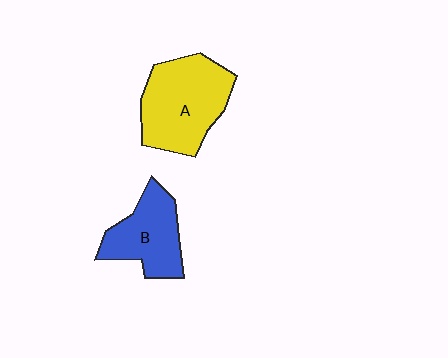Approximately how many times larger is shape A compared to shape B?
Approximately 1.4 times.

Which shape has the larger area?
Shape A (yellow).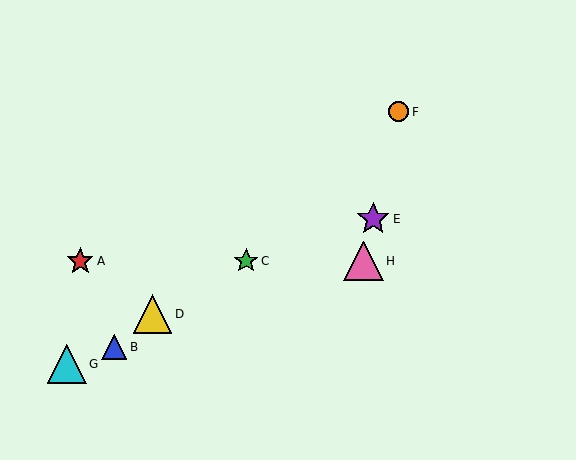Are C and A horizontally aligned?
Yes, both are at y≈261.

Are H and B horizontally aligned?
No, H is at y≈261 and B is at y≈347.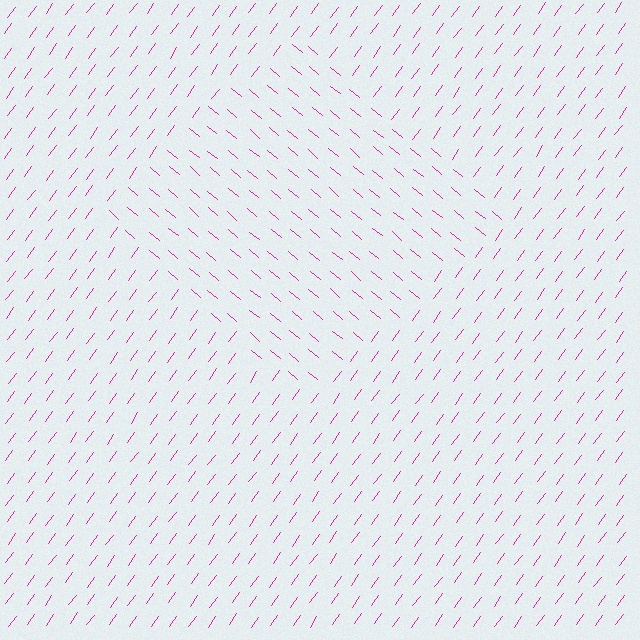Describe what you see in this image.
The image is filled with small magenta line segments. A diamond region in the image has lines oriented differently from the surrounding lines, creating a visible texture boundary.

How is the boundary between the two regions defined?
The boundary is defined purely by a change in line orientation (approximately 86 degrees difference). All lines are the same color and thickness.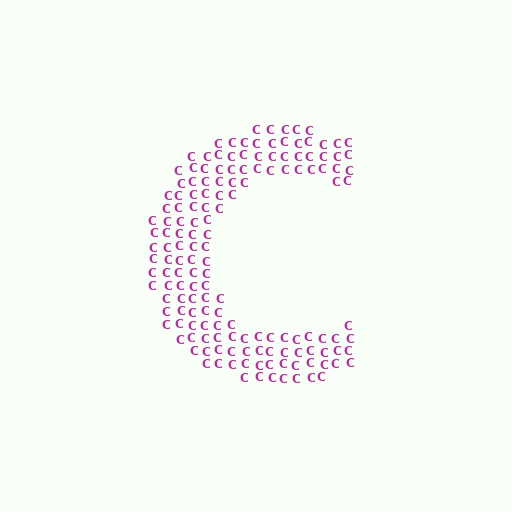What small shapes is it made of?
It is made of small letter C's.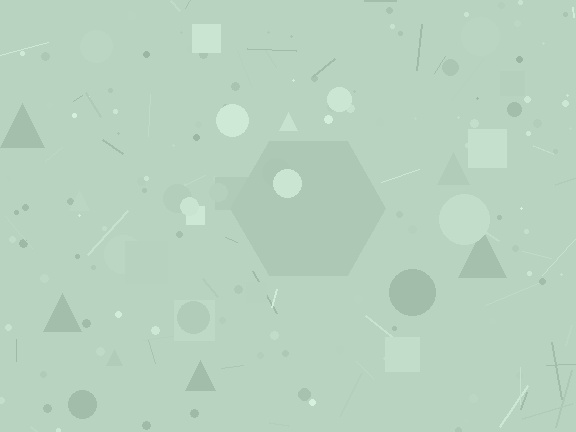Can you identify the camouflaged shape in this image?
The camouflaged shape is a hexagon.